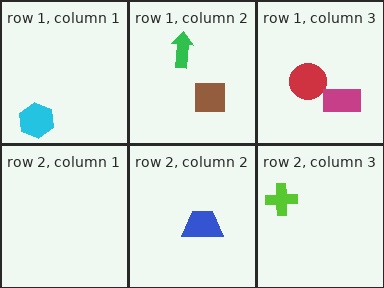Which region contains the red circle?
The row 1, column 3 region.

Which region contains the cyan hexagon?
The row 1, column 1 region.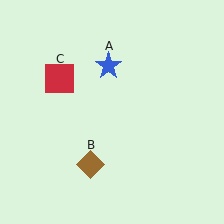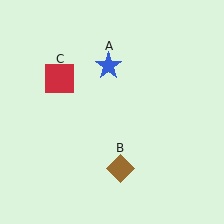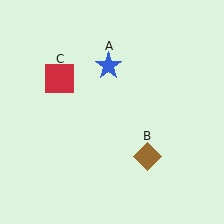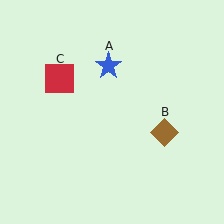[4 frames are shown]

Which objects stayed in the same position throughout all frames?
Blue star (object A) and red square (object C) remained stationary.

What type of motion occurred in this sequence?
The brown diamond (object B) rotated counterclockwise around the center of the scene.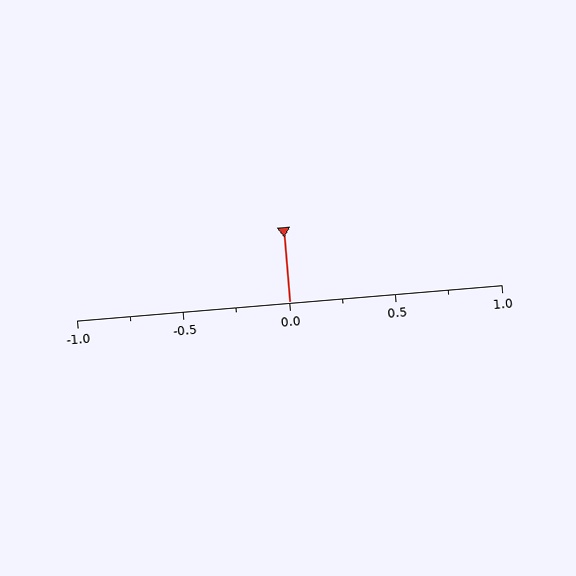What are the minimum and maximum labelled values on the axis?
The axis runs from -1.0 to 1.0.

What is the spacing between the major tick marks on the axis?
The major ticks are spaced 0.5 apart.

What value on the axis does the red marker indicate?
The marker indicates approximately 0.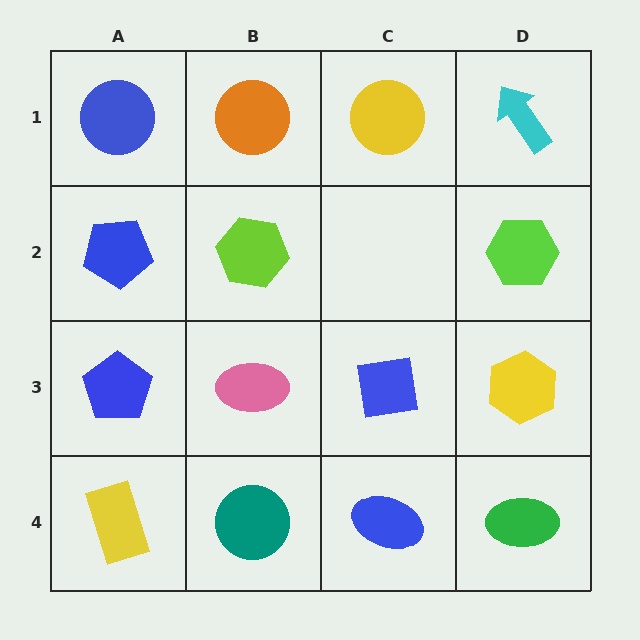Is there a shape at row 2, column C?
No, that cell is empty.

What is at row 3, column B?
A pink ellipse.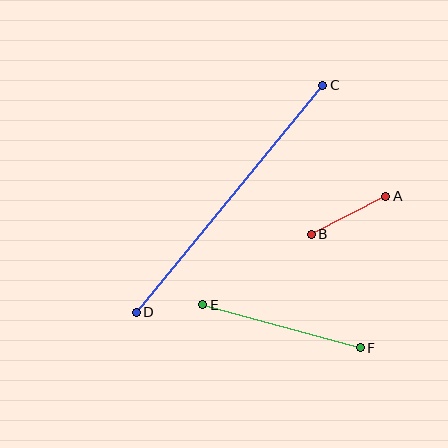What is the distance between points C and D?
The distance is approximately 294 pixels.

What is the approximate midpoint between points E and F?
The midpoint is at approximately (281, 326) pixels.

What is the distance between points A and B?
The distance is approximately 84 pixels.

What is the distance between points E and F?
The distance is approximately 163 pixels.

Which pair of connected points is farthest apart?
Points C and D are farthest apart.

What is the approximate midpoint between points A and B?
The midpoint is at approximately (348, 215) pixels.